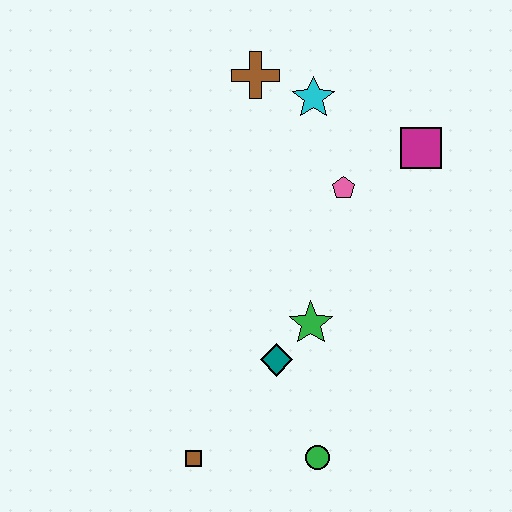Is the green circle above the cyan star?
No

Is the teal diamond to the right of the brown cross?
Yes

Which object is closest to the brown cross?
The cyan star is closest to the brown cross.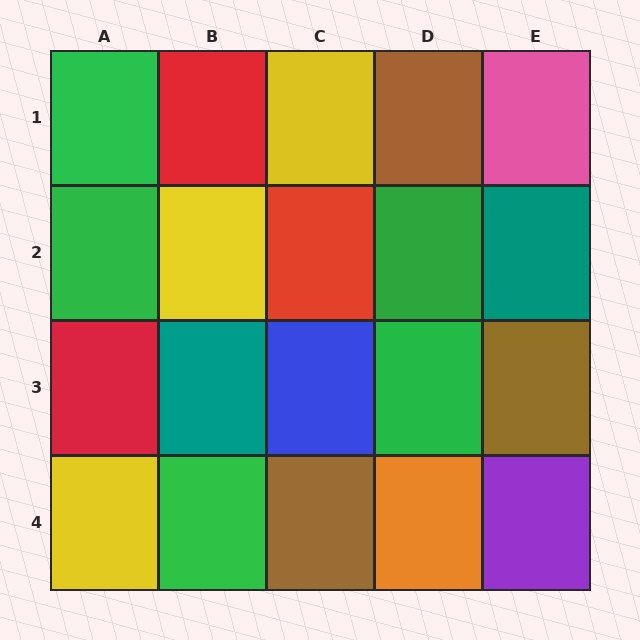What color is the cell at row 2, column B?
Yellow.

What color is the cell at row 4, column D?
Orange.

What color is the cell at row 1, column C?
Yellow.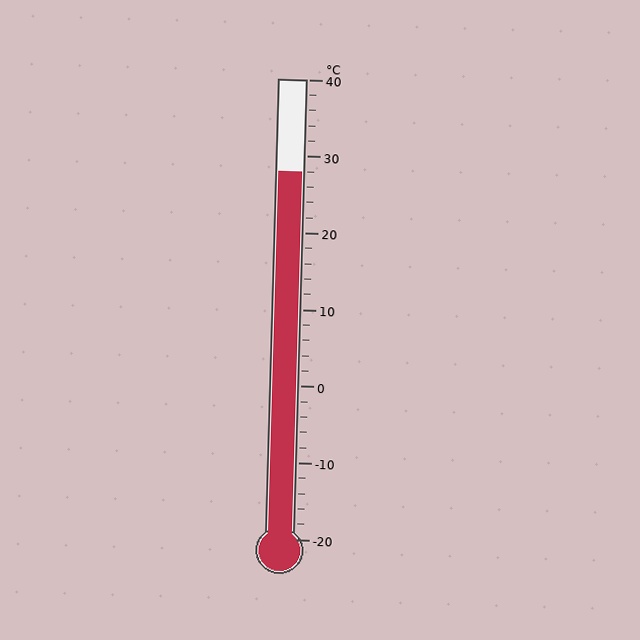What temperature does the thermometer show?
The thermometer shows approximately 28°C.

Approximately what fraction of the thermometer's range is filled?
The thermometer is filled to approximately 80% of its range.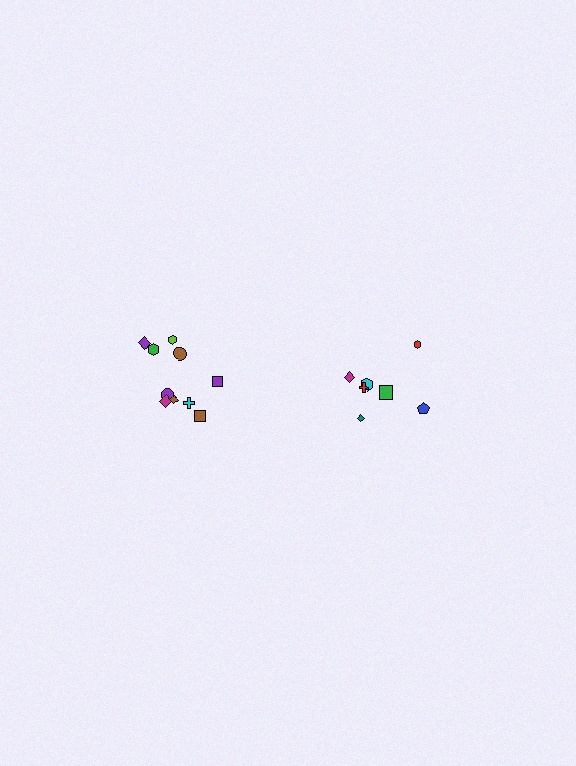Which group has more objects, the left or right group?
The left group.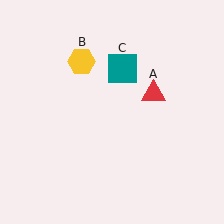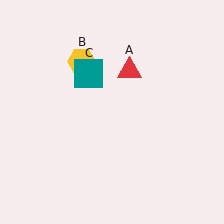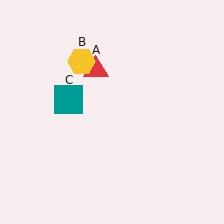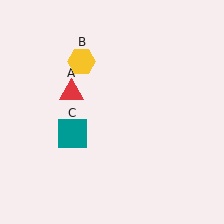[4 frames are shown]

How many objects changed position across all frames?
2 objects changed position: red triangle (object A), teal square (object C).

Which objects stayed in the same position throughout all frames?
Yellow hexagon (object B) remained stationary.